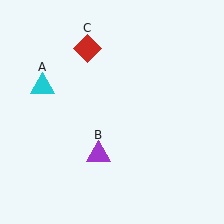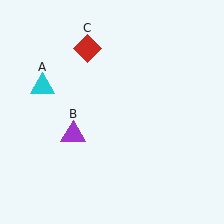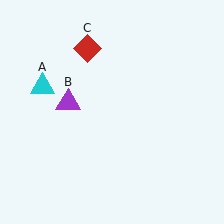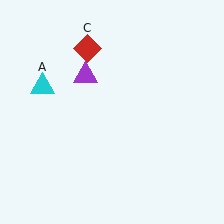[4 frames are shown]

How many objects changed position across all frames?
1 object changed position: purple triangle (object B).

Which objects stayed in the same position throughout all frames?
Cyan triangle (object A) and red diamond (object C) remained stationary.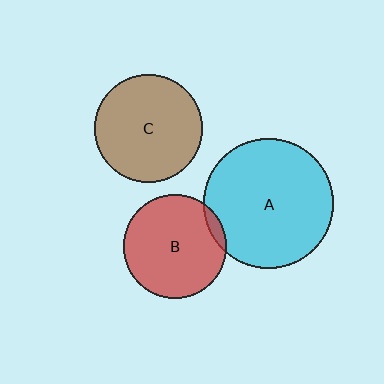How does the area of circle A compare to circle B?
Approximately 1.6 times.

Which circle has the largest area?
Circle A (cyan).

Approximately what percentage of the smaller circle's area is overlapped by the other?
Approximately 5%.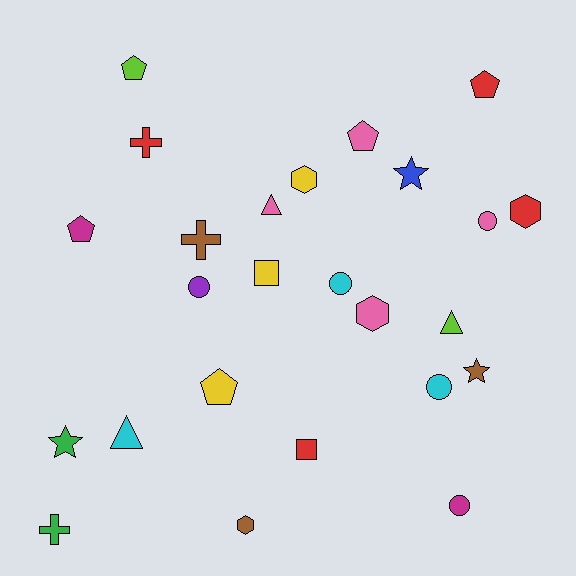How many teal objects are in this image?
There are no teal objects.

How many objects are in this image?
There are 25 objects.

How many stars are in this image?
There are 3 stars.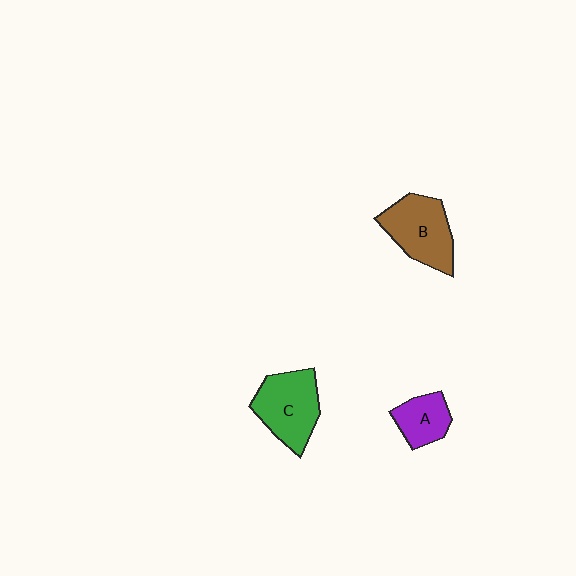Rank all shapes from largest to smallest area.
From largest to smallest: C (green), B (brown), A (purple).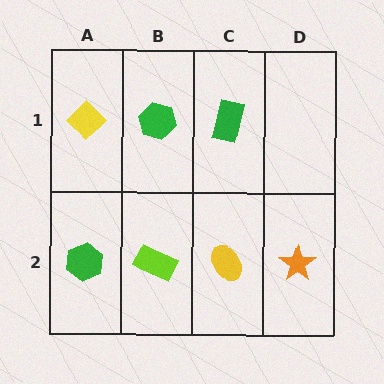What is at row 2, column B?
A lime rectangle.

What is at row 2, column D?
An orange star.